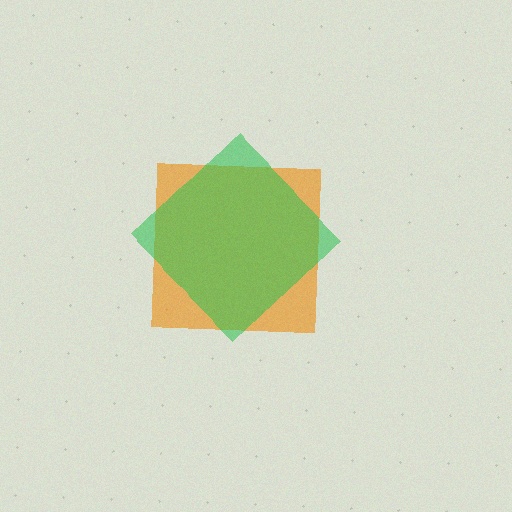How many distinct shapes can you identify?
There are 2 distinct shapes: an orange square, a green diamond.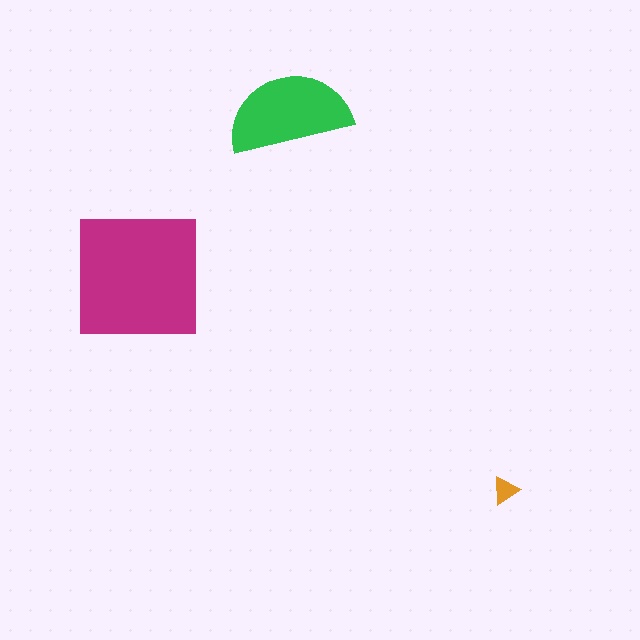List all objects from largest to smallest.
The magenta square, the green semicircle, the orange triangle.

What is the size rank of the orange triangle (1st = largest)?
3rd.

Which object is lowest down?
The orange triangle is bottommost.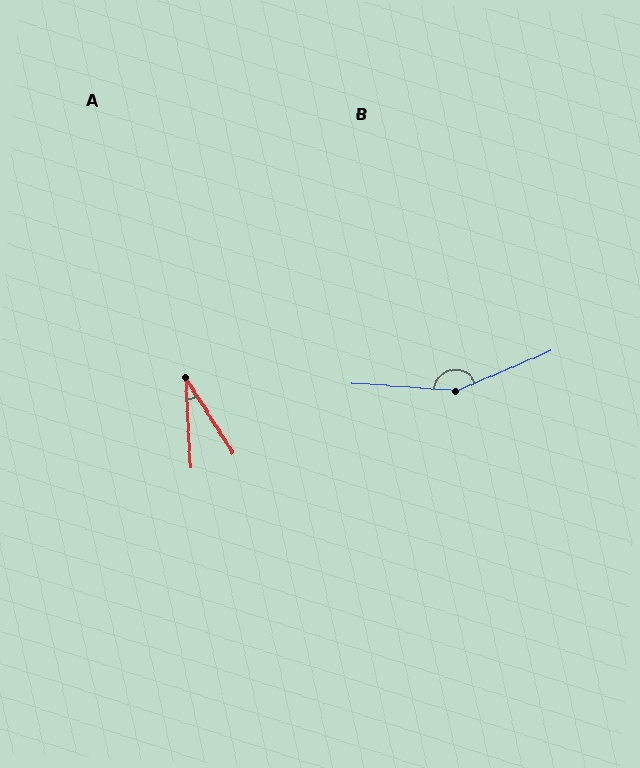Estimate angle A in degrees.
Approximately 29 degrees.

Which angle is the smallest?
A, at approximately 29 degrees.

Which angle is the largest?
B, at approximately 152 degrees.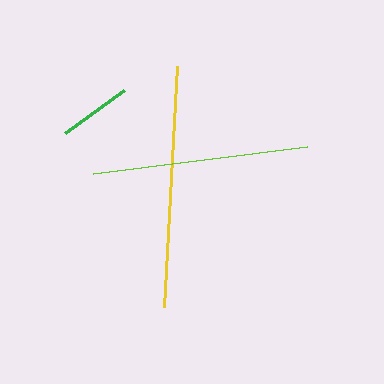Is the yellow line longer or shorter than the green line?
The yellow line is longer than the green line.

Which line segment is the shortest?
The green line is the shortest at approximately 74 pixels.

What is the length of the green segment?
The green segment is approximately 74 pixels long.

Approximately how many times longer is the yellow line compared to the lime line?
The yellow line is approximately 1.1 times the length of the lime line.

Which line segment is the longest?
The yellow line is the longest at approximately 241 pixels.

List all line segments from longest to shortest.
From longest to shortest: yellow, lime, green.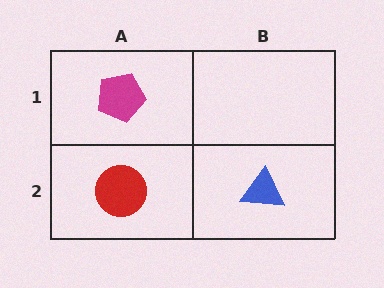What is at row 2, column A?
A red circle.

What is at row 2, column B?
A blue triangle.